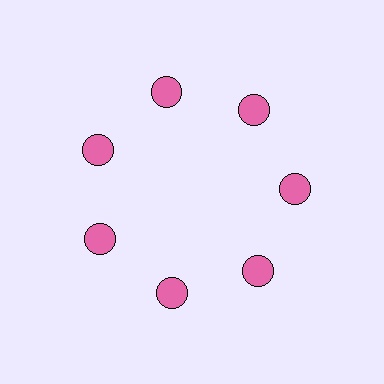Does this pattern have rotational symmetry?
Yes, this pattern has 7-fold rotational symmetry. It looks the same after rotating 51 degrees around the center.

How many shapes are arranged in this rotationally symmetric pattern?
There are 7 shapes, arranged in 7 groups of 1.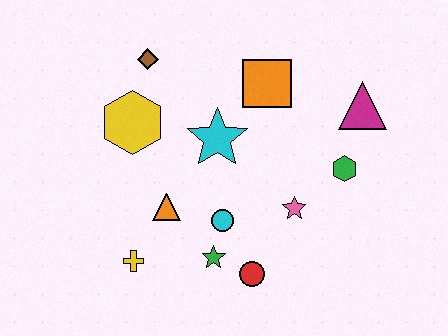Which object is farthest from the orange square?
The yellow cross is farthest from the orange square.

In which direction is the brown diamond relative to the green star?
The brown diamond is above the green star.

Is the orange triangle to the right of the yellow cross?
Yes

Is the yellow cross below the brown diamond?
Yes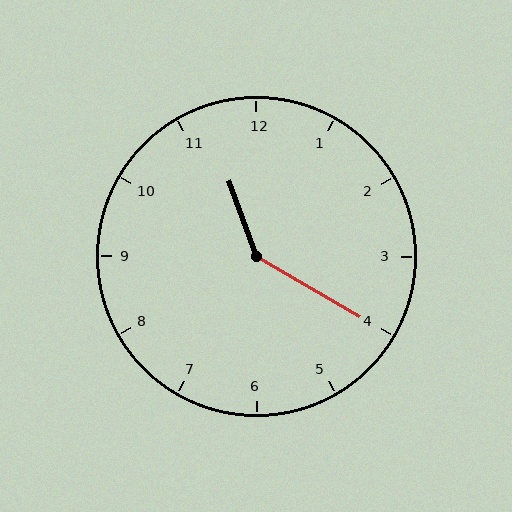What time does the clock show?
11:20.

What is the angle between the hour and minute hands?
Approximately 140 degrees.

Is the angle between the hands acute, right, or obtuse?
It is obtuse.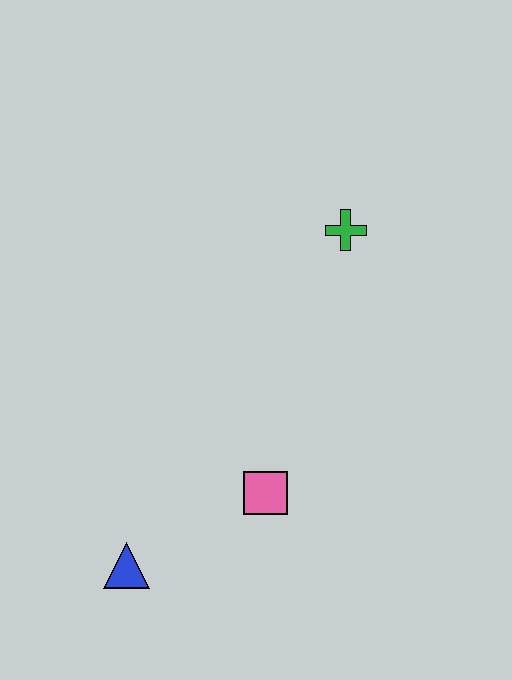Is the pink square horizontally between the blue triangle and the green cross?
Yes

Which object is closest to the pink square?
The blue triangle is closest to the pink square.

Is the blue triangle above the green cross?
No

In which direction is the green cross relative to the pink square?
The green cross is above the pink square.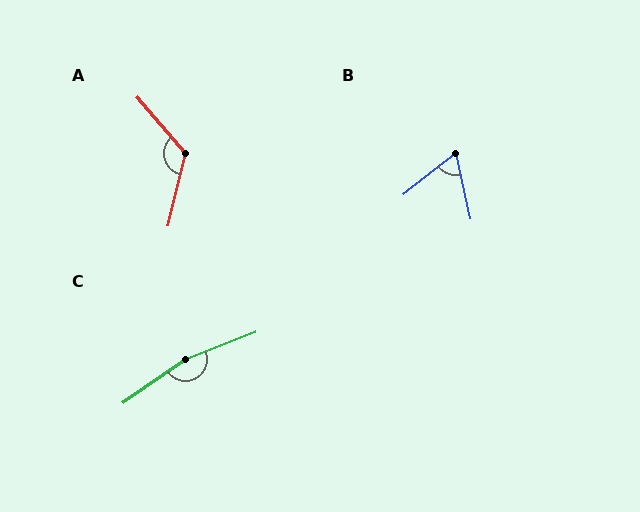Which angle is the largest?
C, at approximately 166 degrees.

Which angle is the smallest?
B, at approximately 64 degrees.